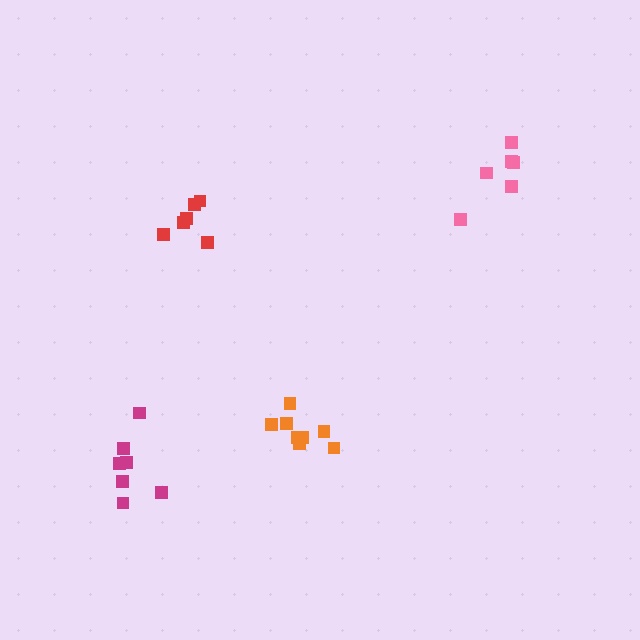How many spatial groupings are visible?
There are 4 spatial groupings.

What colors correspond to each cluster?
The clusters are colored: magenta, orange, red, pink.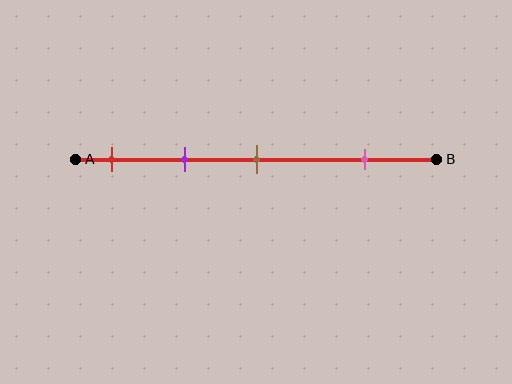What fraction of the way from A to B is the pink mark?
The pink mark is approximately 80% (0.8) of the way from A to B.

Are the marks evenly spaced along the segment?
No, the marks are not evenly spaced.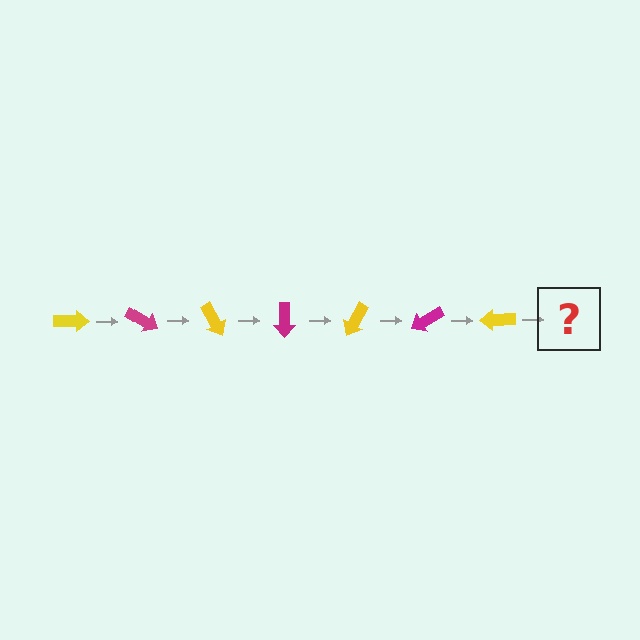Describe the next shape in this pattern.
It should be a magenta arrow, rotated 210 degrees from the start.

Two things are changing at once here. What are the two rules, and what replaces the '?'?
The two rules are that it rotates 30 degrees each step and the color cycles through yellow and magenta. The '?' should be a magenta arrow, rotated 210 degrees from the start.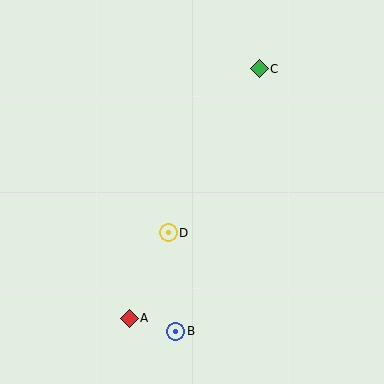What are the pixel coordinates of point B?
Point B is at (176, 331).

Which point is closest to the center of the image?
Point D at (168, 233) is closest to the center.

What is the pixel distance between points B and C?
The distance between B and C is 276 pixels.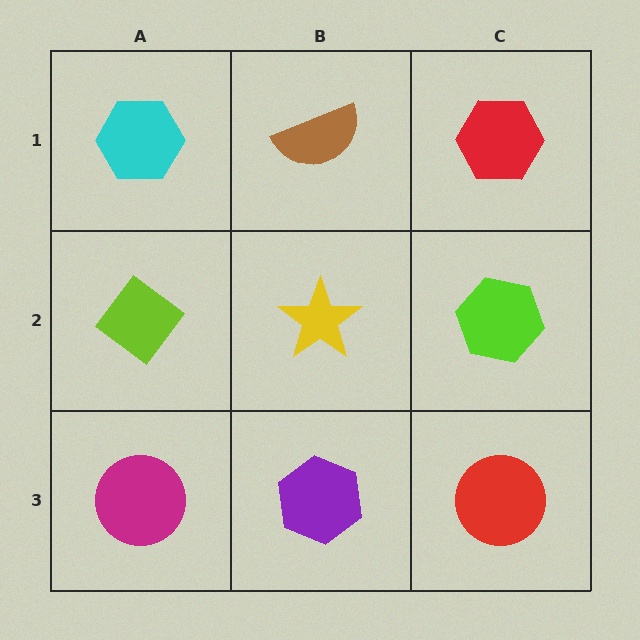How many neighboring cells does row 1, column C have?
2.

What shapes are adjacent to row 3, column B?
A yellow star (row 2, column B), a magenta circle (row 3, column A), a red circle (row 3, column C).